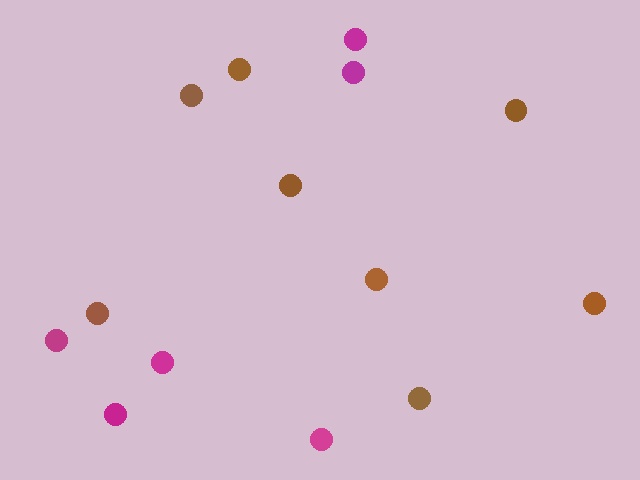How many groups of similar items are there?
There are 2 groups: one group of magenta circles (6) and one group of brown circles (8).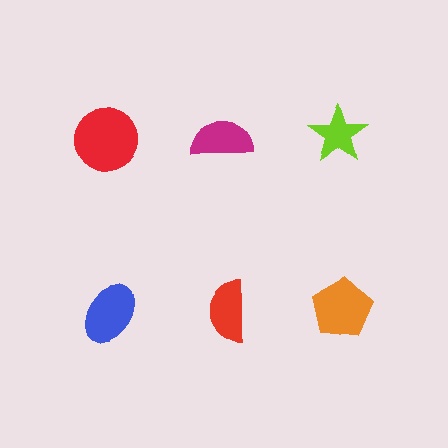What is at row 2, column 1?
A blue ellipse.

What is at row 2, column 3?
An orange pentagon.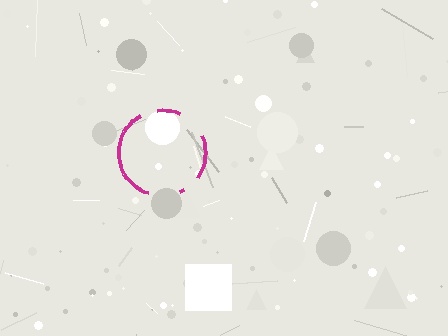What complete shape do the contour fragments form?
The contour fragments form a circle.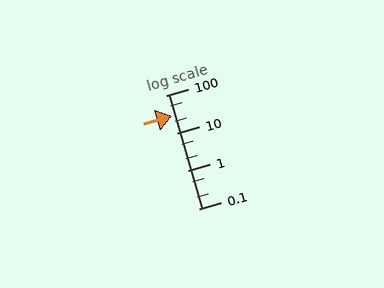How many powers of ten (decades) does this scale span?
The scale spans 3 decades, from 0.1 to 100.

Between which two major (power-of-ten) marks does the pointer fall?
The pointer is between 10 and 100.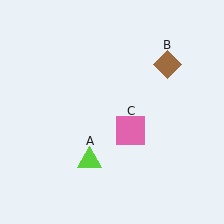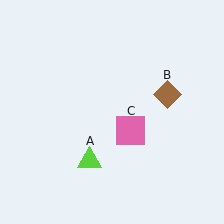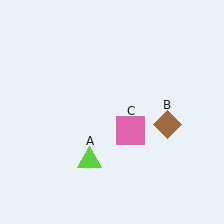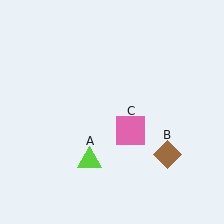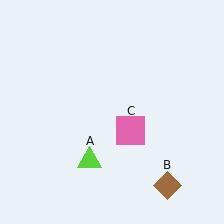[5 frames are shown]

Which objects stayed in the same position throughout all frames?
Lime triangle (object A) and pink square (object C) remained stationary.